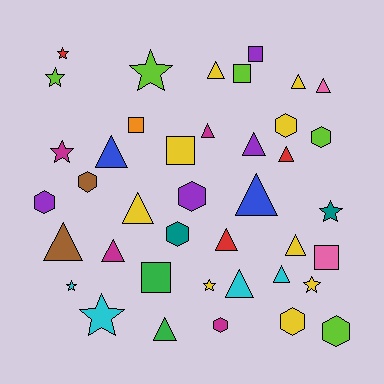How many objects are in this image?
There are 40 objects.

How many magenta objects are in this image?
There are 4 magenta objects.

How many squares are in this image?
There are 6 squares.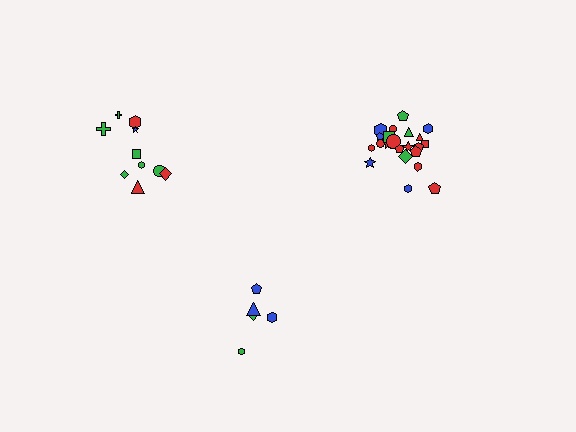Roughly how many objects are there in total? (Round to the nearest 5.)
Roughly 35 objects in total.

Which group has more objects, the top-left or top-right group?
The top-right group.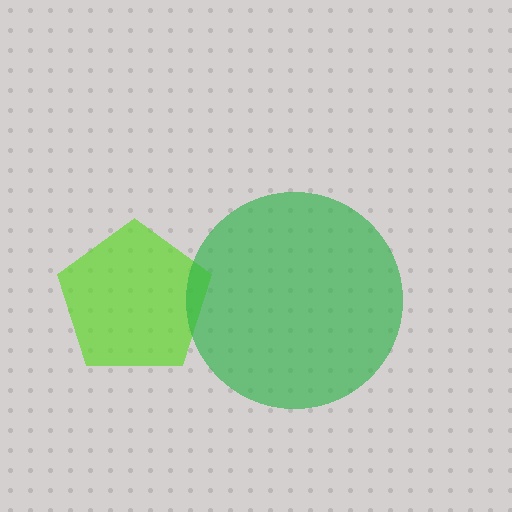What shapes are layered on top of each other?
The layered shapes are: a lime pentagon, a green circle.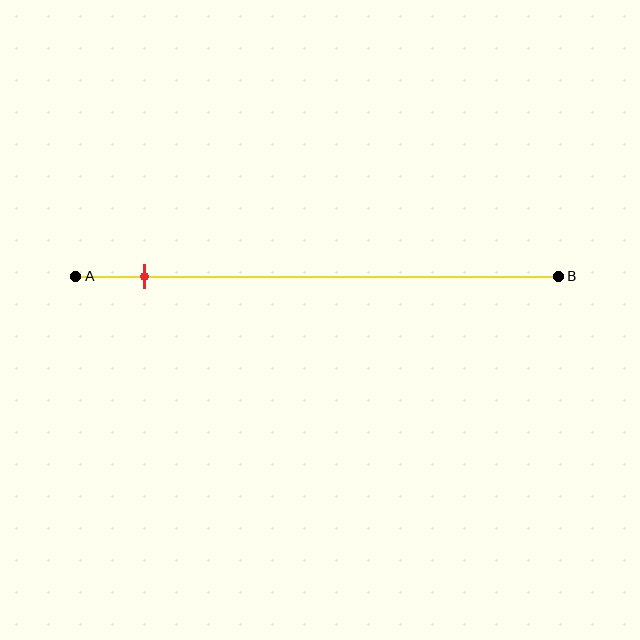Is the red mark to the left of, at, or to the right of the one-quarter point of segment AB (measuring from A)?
The red mark is to the left of the one-quarter point of segment AB.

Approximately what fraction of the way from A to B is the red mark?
The red mark is approximately 15% of the way from A to B.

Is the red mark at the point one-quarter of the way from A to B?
No, the mark is at about 15% from A, not at the 25% one-quarter point.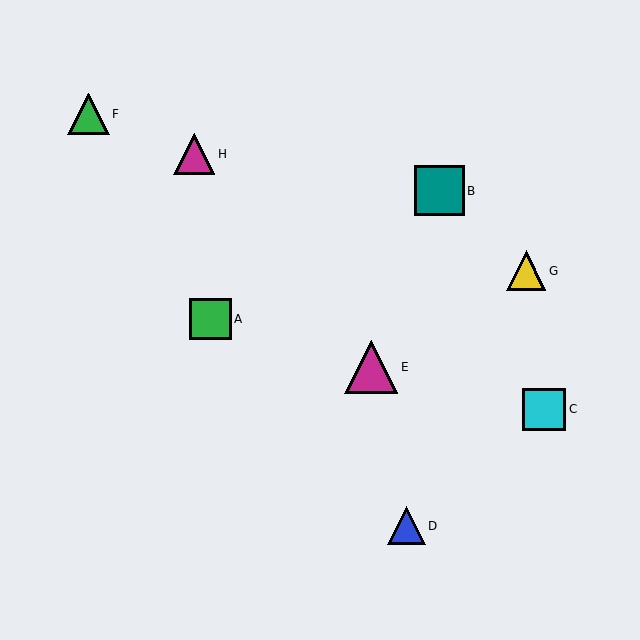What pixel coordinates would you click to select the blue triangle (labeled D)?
Click at (407, 526) to select the blue triangle D.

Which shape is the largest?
The magenta triangle (labeled E) is the largest.